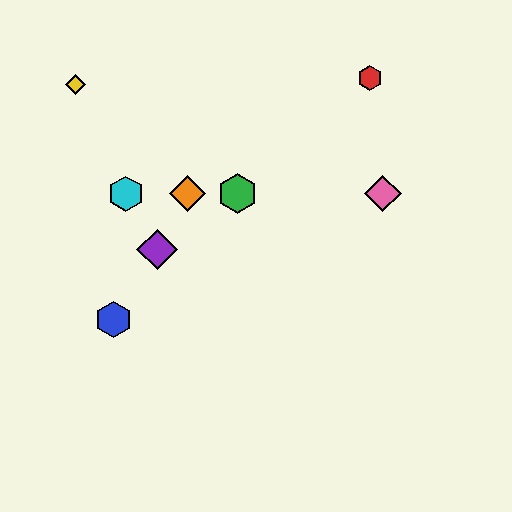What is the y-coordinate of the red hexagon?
The red hexagon is at y≈78.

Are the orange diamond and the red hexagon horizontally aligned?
No, the orange diamond is at y≈194 and the red hexagon is at y≈78.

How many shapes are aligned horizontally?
4 shapes (the green hexagon, the orange diamond, the cyan hexagon, the pink diamond) are aligned horizontally.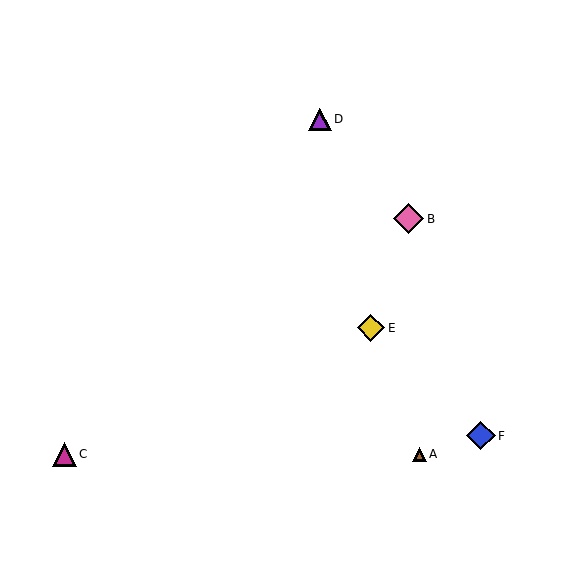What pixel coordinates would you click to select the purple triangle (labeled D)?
Click at (320, 119) to select the purple triangle D.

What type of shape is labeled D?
Shape D is a purple triangle.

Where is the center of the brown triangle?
The center of the brown triangle is at (419, 454).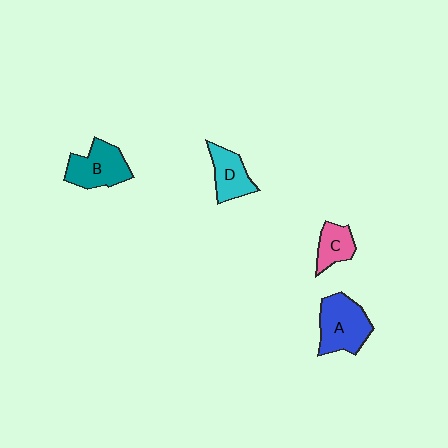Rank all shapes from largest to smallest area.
From largest to smallest: A (blue), B (teal), D (cyan), C (pink).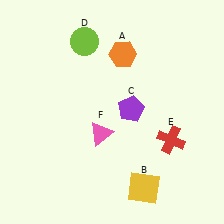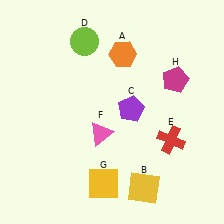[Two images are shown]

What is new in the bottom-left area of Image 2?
A yellow square (G) was added in the bottom-left area of Image 2.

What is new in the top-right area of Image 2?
A magenta pentagon (H) was added in the top-right area of Image 2.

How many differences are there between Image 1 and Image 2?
There are 2 differences between the two images.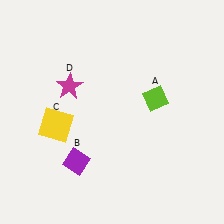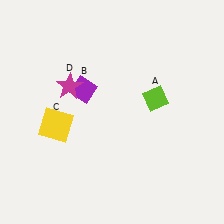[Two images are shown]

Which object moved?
The purple diamond (B) moved up.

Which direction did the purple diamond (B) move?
The purple diamond (B) moved up.